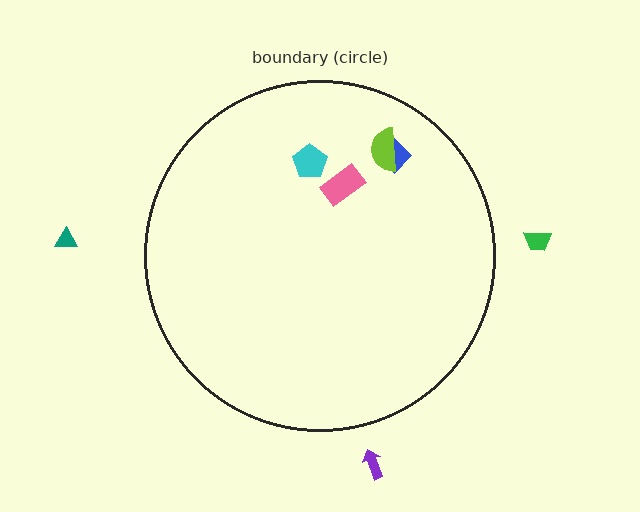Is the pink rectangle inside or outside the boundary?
Inside.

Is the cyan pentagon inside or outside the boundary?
Inside.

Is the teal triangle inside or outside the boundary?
Outside.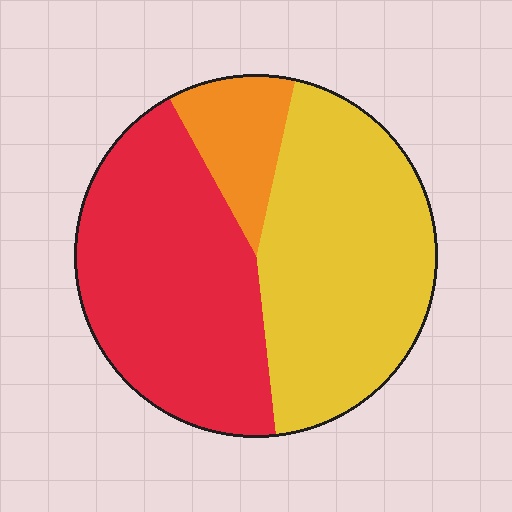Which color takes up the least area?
Orange, at roughly 10%.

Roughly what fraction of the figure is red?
Red takes up between a third and a half of the figure.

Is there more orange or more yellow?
Yellow.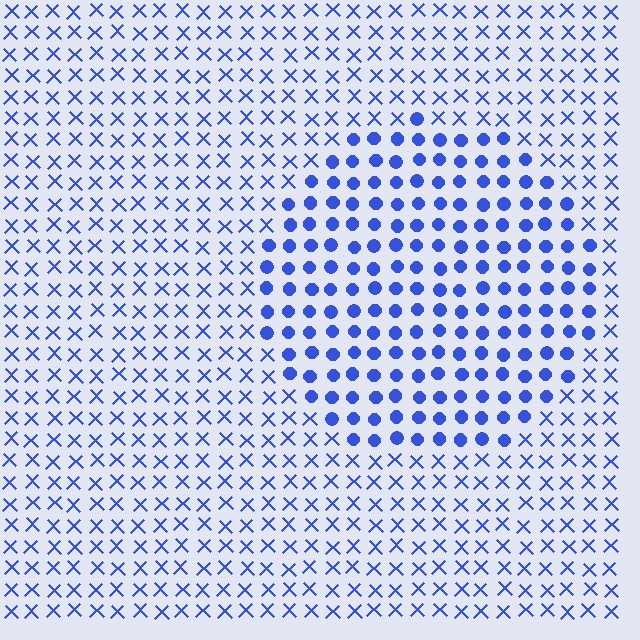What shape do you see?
I see a circle.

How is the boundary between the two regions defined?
The boundary is defined by a change in element shape: circles inside vs. X marks outside. All elements share the same color and spacing.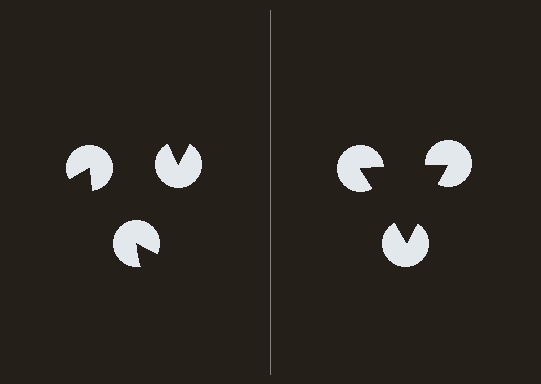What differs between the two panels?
The pac-man discs are positioned identically on both sides; only the wedge orientations differ. On the right they align to a triangle; on the left they are misaligned.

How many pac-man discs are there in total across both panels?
6 — 3 on each side.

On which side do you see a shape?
An illusory triangle appears on the right side. On the left side the wedge cuts are rotated, so no coherent shape forms.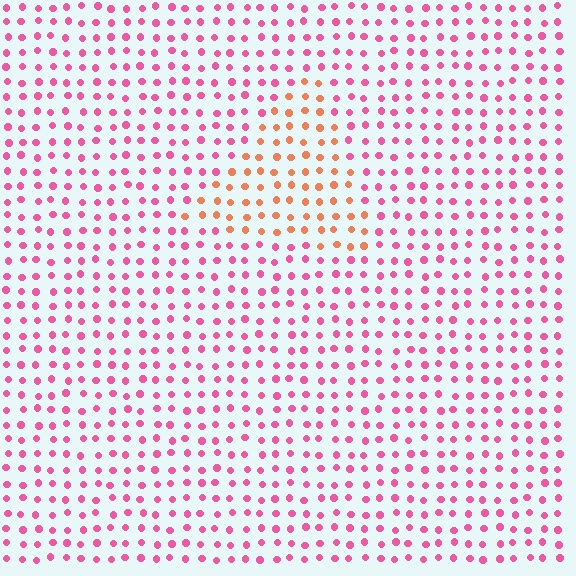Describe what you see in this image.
The image is filled with small pink elements in a uniform arrangement. A triangle-shaped region is visible where the elements are tinted to a slightly different hue, forming a subtle color boundary.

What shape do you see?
I see a triangle.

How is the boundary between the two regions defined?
The boundary is defined purely by a slight shift in hue (about 46 degrees). Spacing, size, and orientation are identical on both sides.